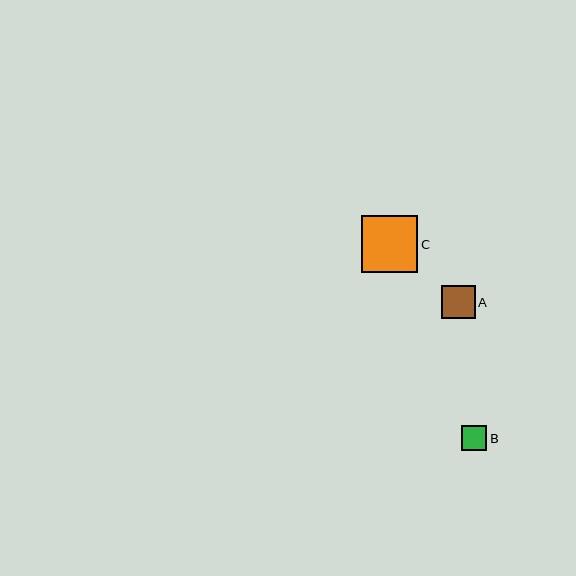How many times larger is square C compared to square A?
Square C is approximately 1.7 times the size of square A.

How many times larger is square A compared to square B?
Square A is approximately 1.4 times the size of square B.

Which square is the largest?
Square C is the largest with a size of approximately 56 pixels.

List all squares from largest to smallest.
From largest to smallest: C, A, B.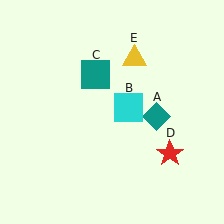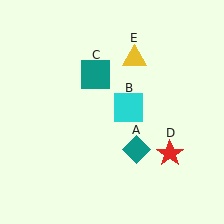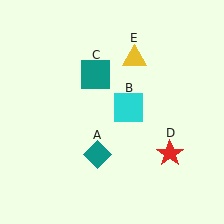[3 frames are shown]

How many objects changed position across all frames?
1 object changed position: teal diamond (object A).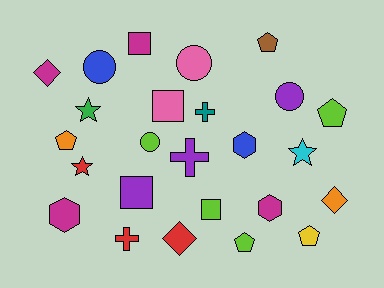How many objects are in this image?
There are 25 objects.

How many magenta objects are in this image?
There are 4 magenta objects.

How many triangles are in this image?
There are no triangles.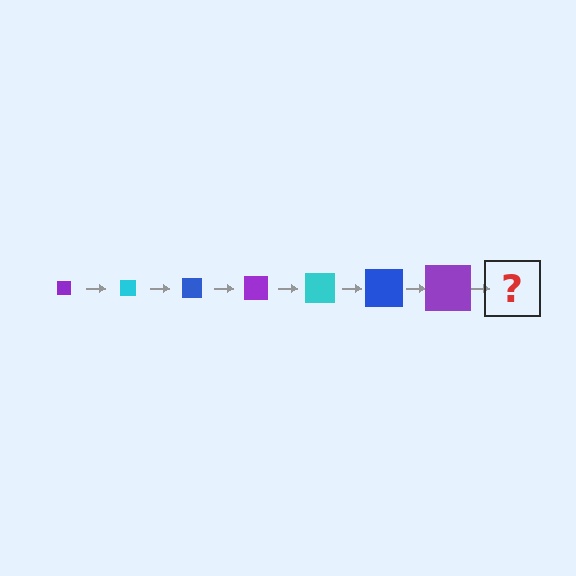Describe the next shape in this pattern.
It should be a cyan square, larger than the previous one.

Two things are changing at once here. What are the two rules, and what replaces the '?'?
The two rules are that the square grows larger each step and the color cycles through purple, cyan, and blue. The '?' should be a cyan square, larger than the previous one.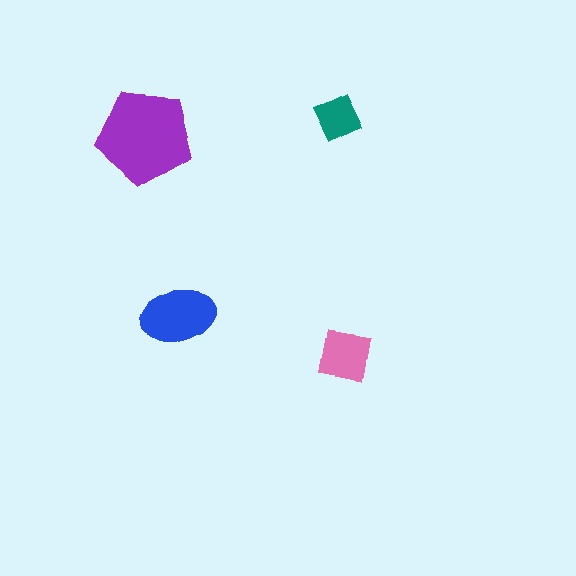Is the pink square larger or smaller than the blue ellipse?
Smaller.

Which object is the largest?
The purple pentagon.